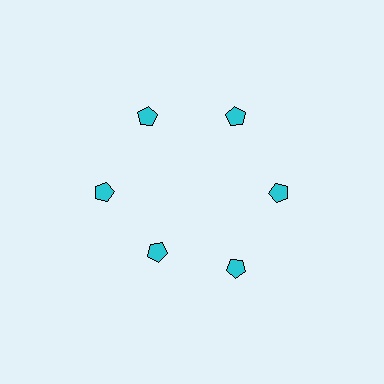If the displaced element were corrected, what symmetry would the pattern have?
It would have 6-fold rotational symmetry — the pattern would map onto itself every 60 degrees.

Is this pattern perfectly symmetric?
No. The 6 cyan pentagons are arranged in a ring, but one element near the 7 o'clock position is pulled inward toward the center, breaking the 6-fold rotational symmetry.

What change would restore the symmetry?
The symmetry would be restored by moving it outward, back onto the ring so that all 6 pentagons sit at equal angles and equal distance from the center.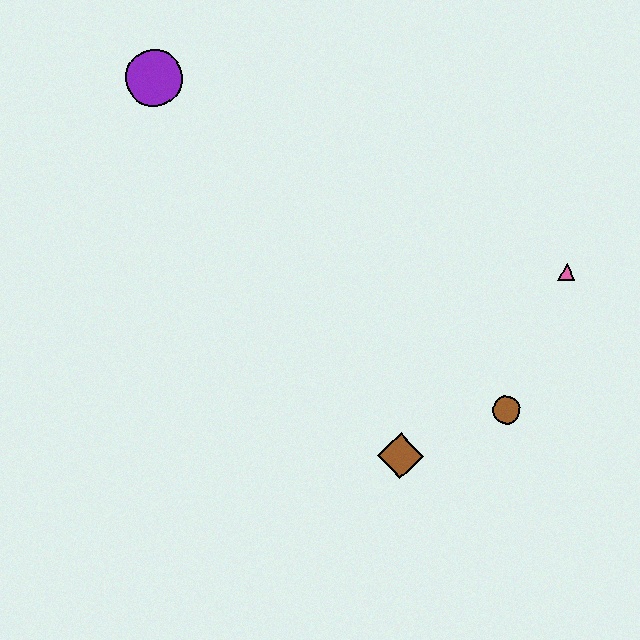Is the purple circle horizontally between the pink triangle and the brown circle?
No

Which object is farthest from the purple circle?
The brown circle is farthest from the purple circle.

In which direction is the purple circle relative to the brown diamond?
The purple circle is above the brown diamond.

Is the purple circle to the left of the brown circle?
Yes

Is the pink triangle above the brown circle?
Yes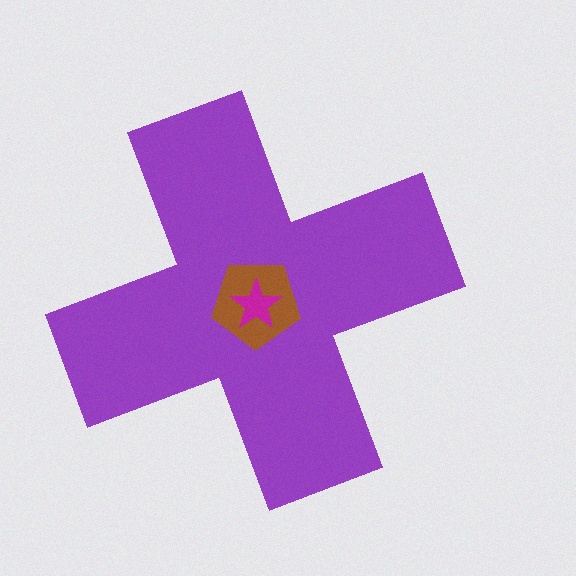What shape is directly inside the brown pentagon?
The magenta star.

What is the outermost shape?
The purple cross.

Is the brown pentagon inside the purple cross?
Yes.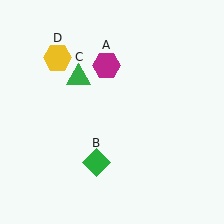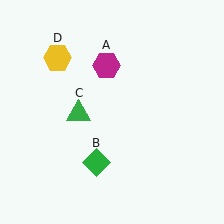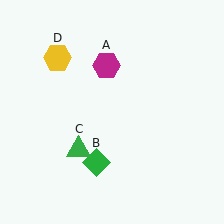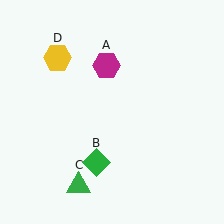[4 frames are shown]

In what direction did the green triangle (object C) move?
The green triangle (object C) moved down.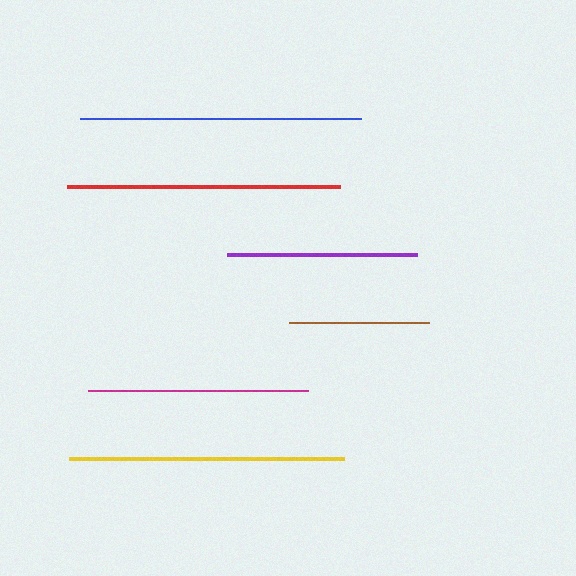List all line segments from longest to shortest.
From longest to shortest: blue, yellow, red, magenta, purple, brown.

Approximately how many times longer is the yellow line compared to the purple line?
The yellow line is approximately 1.4 times the length of the purple line.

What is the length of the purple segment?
The purple segment is approximately 191 pixels long.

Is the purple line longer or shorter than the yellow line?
The yellow line is longer than the purple line.